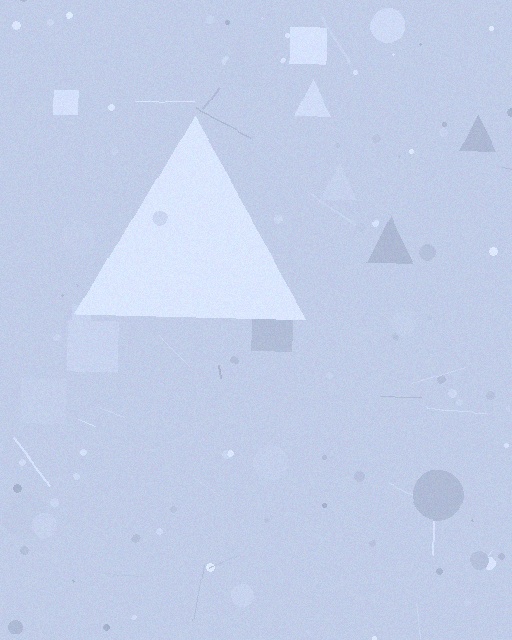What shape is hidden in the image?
A triangle is hidden in the image.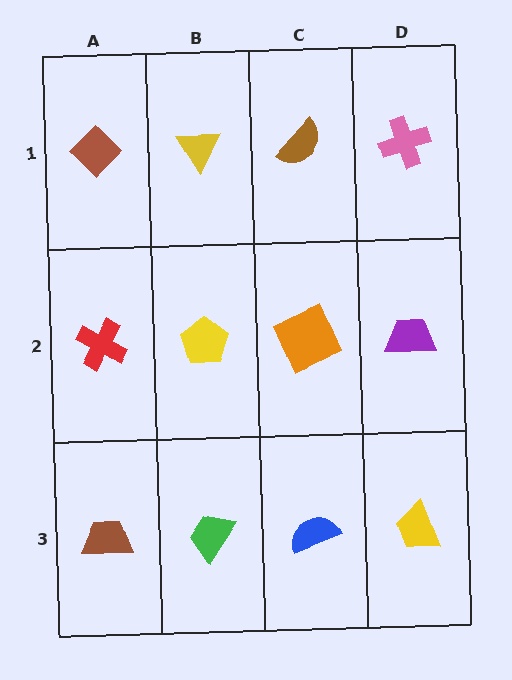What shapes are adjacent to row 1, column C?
An orange square (row 2, column C), a yellow triangle (row 1, column B), a pink cross (row 1, column D).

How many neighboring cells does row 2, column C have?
4.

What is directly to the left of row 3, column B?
A brown trapezoid.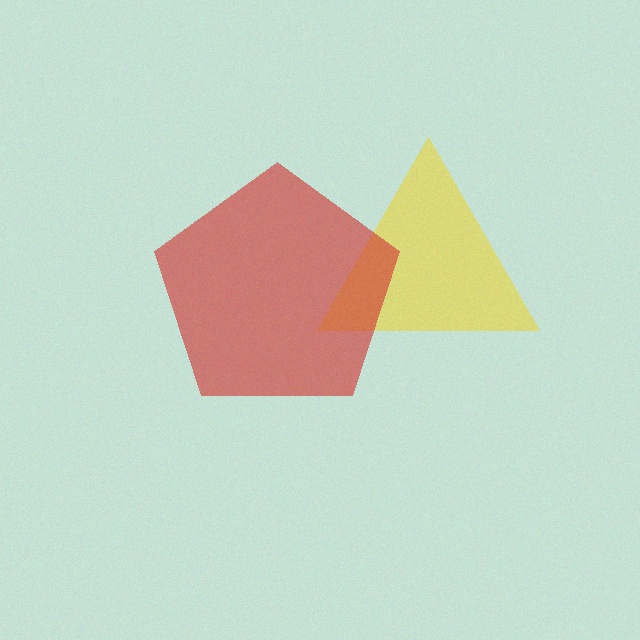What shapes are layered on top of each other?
The layered shapes are: a yellow triangle, a red pentagon.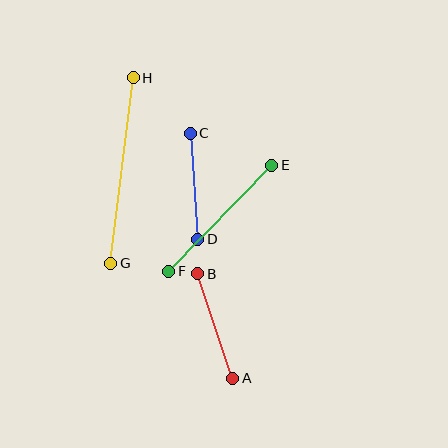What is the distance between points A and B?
The distance is approximately 110 pixels.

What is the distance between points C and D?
The distance is approximately 106 pixels.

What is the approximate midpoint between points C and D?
The midpoint is at approximately (194, 186) pixels.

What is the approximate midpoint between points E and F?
The midpoint is at approximately (220, 218) pixels.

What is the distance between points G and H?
The distance is approximately 187 pixels.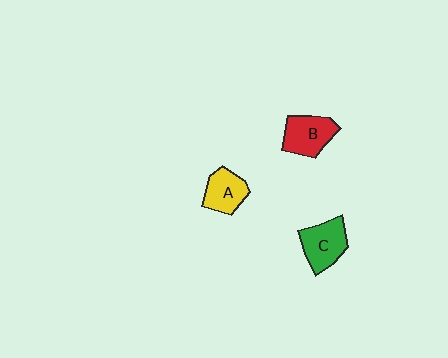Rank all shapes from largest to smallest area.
From largest to smallest: C (green), B (red), A (yellow).